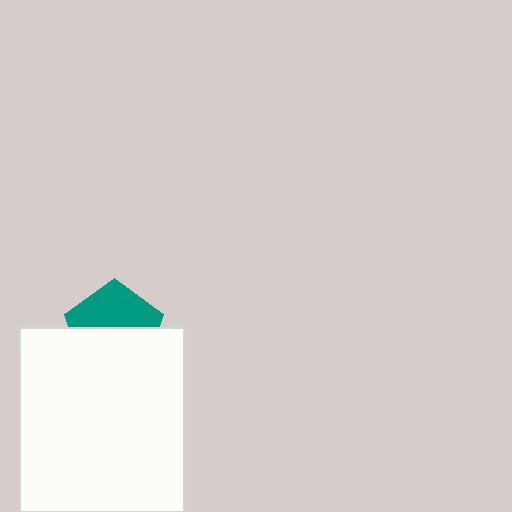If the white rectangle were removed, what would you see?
You would see the complete teal pentagon.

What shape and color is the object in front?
The object in front is a white rectangle.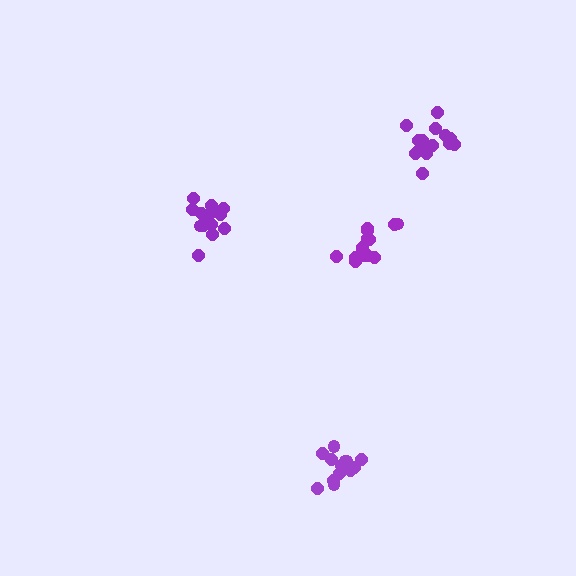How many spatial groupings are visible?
There are 4 spatial groupings.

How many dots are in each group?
Group 1: 15 dots, Group 2: 14 dots, Group 3: 14 dots, Group 4: 16 dots (59 total).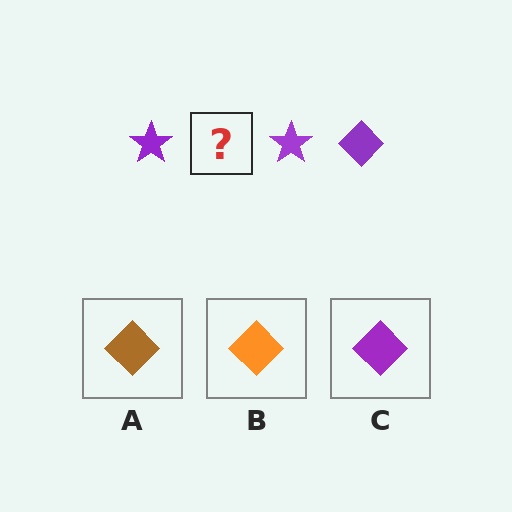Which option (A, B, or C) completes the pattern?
C.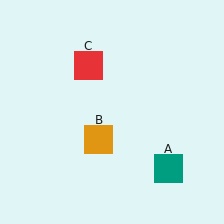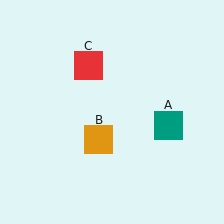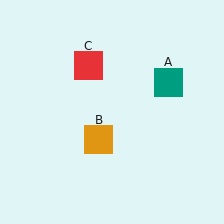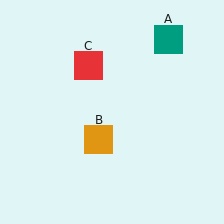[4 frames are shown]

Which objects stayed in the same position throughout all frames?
Orange square (object B) and red square (object C) remained stationary.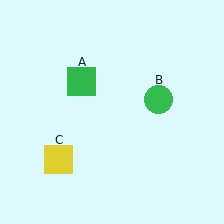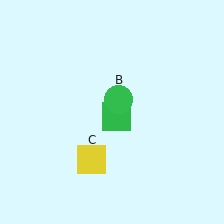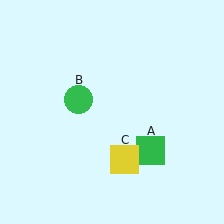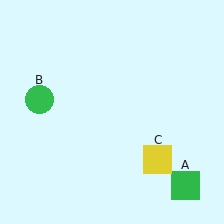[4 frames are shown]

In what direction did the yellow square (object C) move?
The yellow square (object C) moved right.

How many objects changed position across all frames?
3 objects changed position: green square (object A), green circle (object B), yellow square (object C).